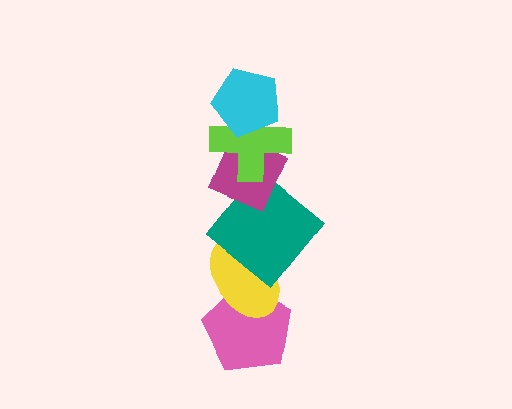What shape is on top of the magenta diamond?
The lime cross is on top of the magenta diamond.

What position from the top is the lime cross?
The lime cross is 2nd from the top.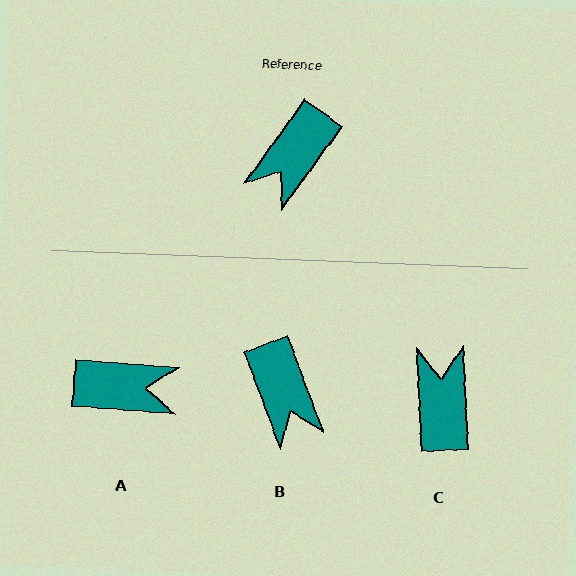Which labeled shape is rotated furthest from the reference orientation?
C, about 142 degrees away.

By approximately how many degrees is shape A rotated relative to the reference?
Approximately 121 degrees counter-clockwise.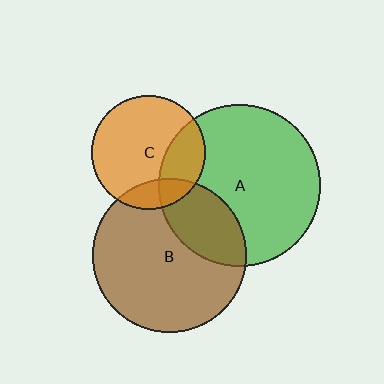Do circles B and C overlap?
Yes.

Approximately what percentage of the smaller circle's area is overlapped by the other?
Approximately 15%.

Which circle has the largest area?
Circle A (green).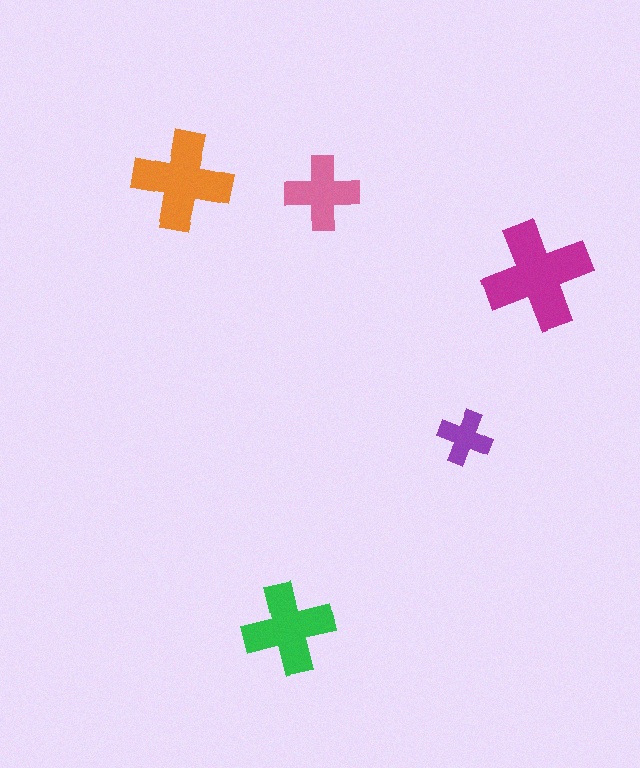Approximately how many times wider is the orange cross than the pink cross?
About 1.5 times wider.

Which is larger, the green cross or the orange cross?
The orange one.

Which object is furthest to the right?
The magenta cross is rightmost.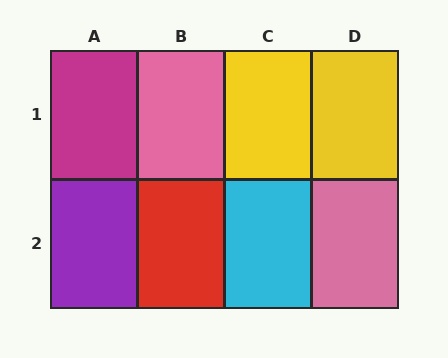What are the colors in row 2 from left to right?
Purple, red, cyan, pink.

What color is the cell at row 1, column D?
Yellow.